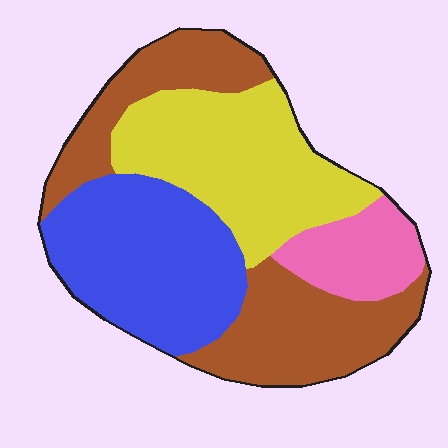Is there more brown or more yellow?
Brown.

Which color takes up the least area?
Pink, at roughly 10%.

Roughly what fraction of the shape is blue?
Blue covers 28% of the shape.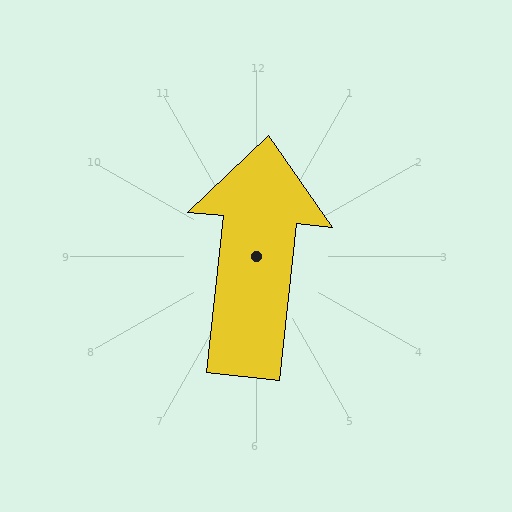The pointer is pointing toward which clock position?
Roughly 12 o'clock.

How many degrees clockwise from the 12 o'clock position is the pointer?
Approximately 6 degrees.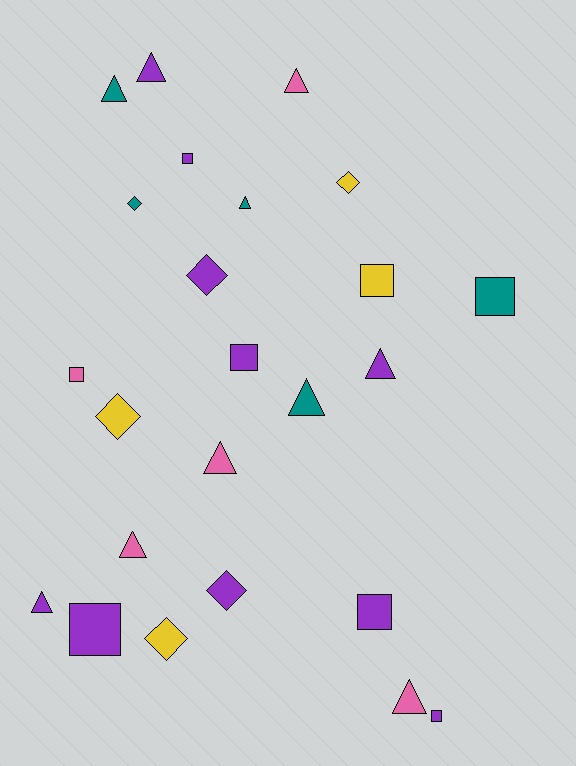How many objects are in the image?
There are 24 objects.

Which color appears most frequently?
Purple, with 10 objects.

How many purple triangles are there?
There are 3 purple triangles.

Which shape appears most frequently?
Triangle, with 10 objects.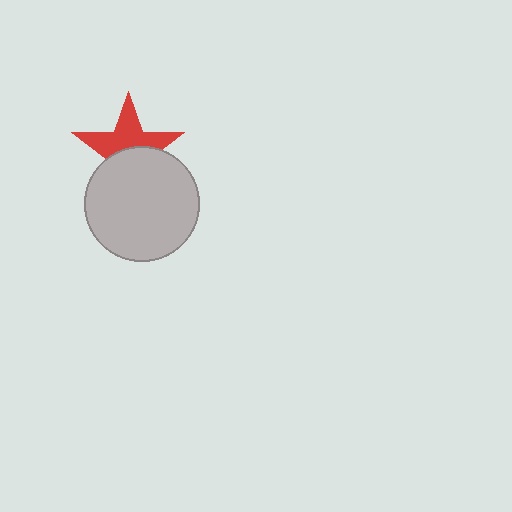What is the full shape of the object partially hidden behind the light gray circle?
The partially hidden object is a red star.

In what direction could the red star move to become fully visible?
The red star could move up. That would shift it out from behind the light gray circle entirely.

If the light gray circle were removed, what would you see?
You would see the complete red star.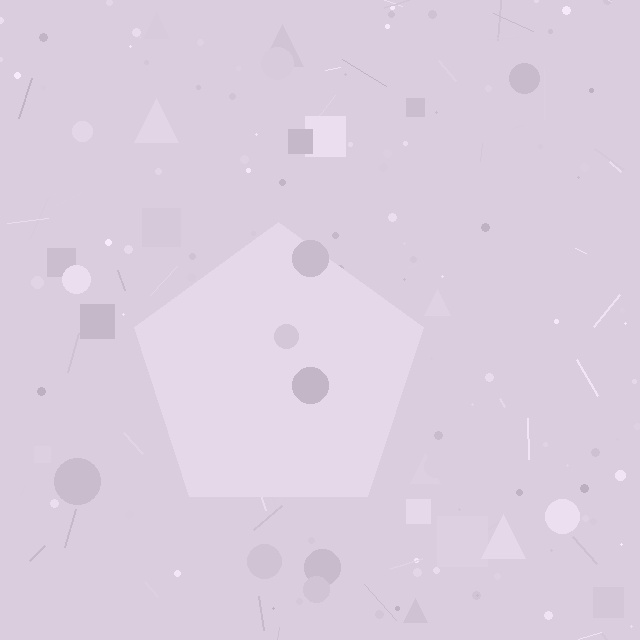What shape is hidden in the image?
A pentagon is hidden in the image.